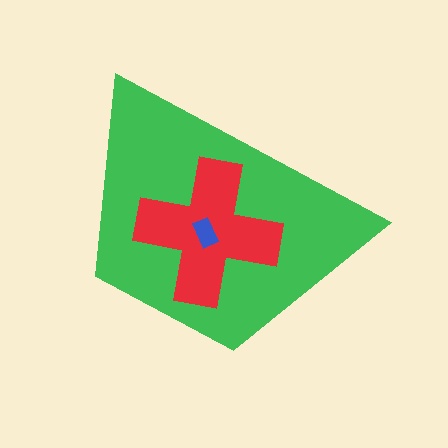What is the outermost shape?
The green trapezoid.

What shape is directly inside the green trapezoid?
The red cross.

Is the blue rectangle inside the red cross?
Yes.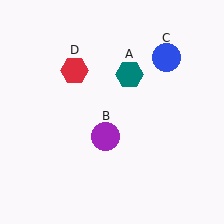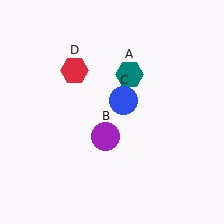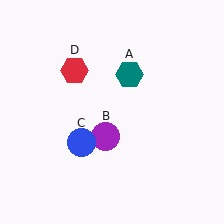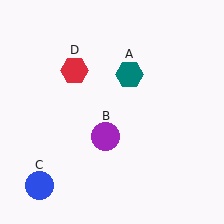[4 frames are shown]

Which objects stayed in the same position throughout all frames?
Teal hexagon (object A) and purple circle (object B) and red hexagon (object D) remained stationary.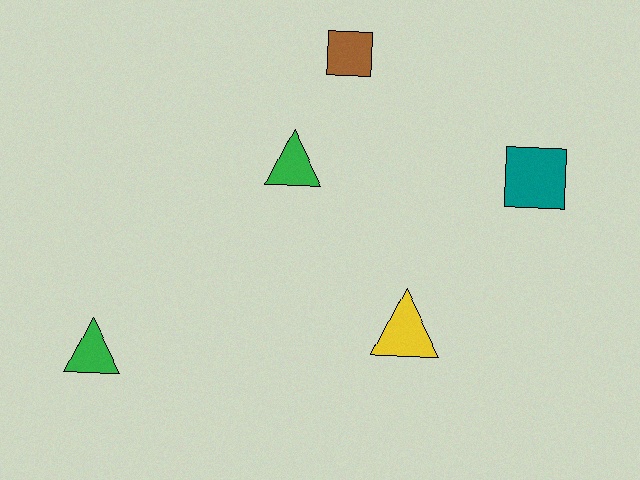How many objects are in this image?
There are 5 objects.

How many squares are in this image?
There are 2 squares.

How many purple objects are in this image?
There are no purple objects.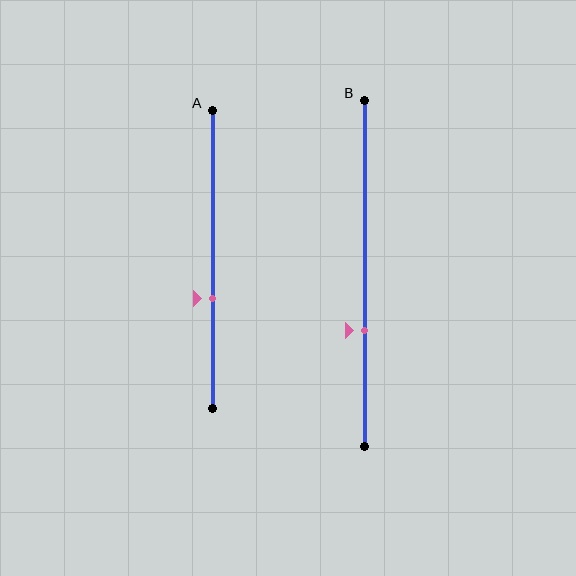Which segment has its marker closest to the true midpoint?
Segment A has its marker closest to the true midpoint.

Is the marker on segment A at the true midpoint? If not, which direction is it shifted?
No, the marker on segment A is shifted downward by about 13% of the segment length.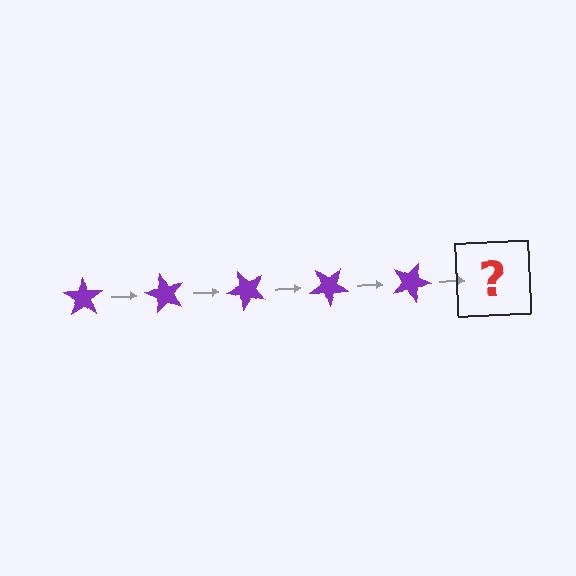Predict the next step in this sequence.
The next step is a purple star rotated 300 degrees.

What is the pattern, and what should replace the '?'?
The pattern is that the star rotates 60 degrees each step. The '?' should be a purple star rotated 300 degrees.